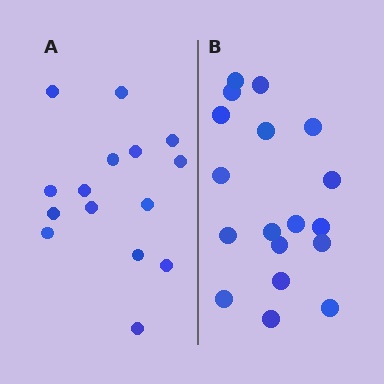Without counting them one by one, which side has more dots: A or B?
Region B (the right region) has more dots.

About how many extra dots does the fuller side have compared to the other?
Region B has just a few more — roughly 2 or 3 more dots than region A.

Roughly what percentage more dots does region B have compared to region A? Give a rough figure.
About 20% more.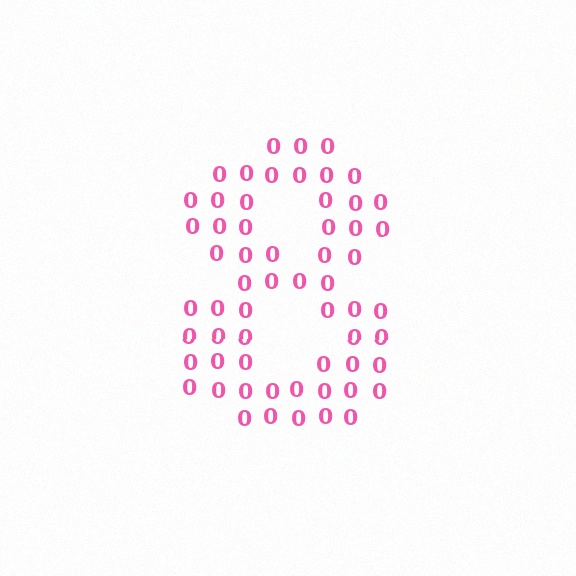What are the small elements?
The small elements are digit 0's.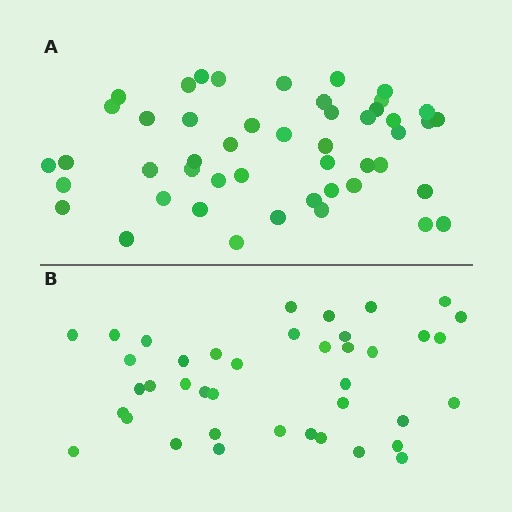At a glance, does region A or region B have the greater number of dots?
Region A (the top region) has more dots.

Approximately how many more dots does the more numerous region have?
Region A has roughly 8 or so more dots than region B.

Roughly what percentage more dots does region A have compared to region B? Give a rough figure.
About 20% more.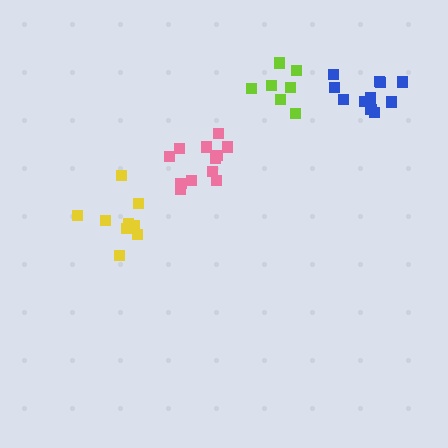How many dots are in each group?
Group 1: 10 dots, Group 2: 7 dots, Group 3: 12 dots, Group 4: 12 dots (41 total).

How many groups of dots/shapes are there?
There are 4 groups.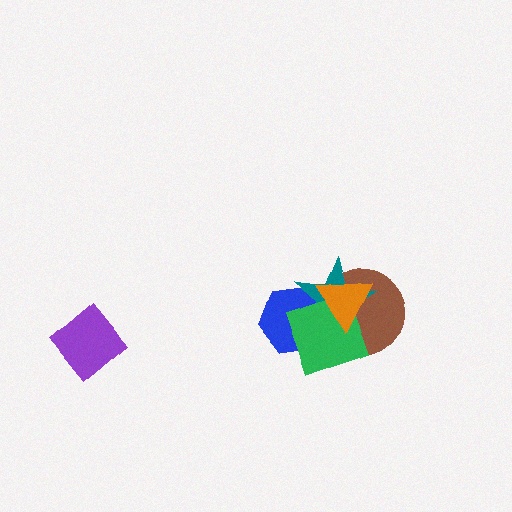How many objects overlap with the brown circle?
4 objects overlap with the brown circle.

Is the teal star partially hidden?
Yes, it is partially covered by another shape.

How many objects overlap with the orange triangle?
4 objects overlap with the orange triangle.